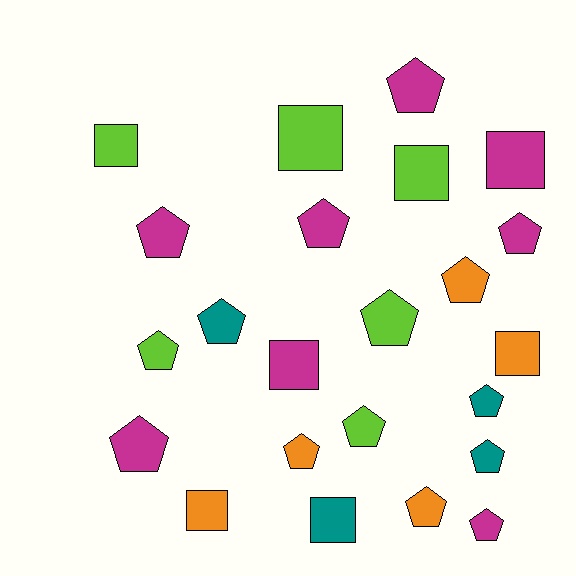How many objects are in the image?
There are 23 objects.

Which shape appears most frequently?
Pentagon, with 15 objects.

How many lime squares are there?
There are 3 lime squares.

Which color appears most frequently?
Magenta, with 8 objects.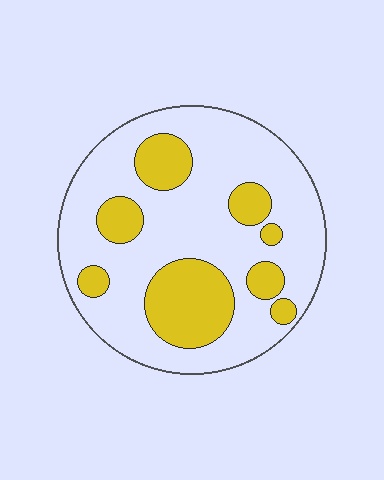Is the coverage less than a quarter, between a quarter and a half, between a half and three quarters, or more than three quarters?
Between a quarter and a half.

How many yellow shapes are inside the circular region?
8.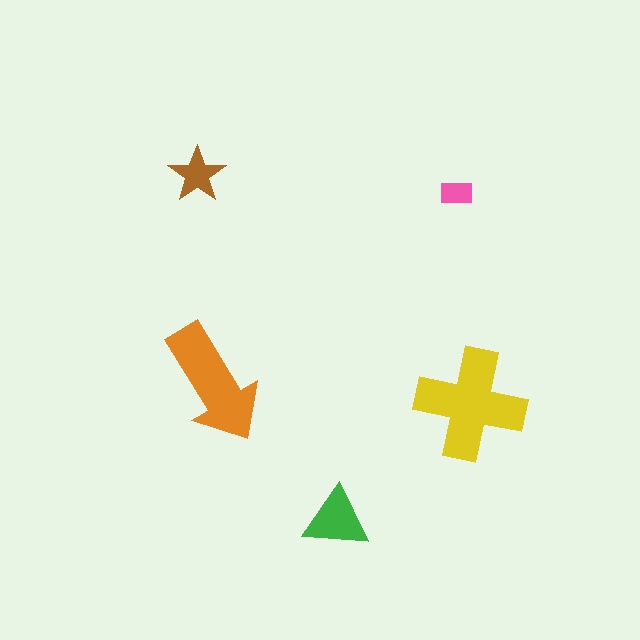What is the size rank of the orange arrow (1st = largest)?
2nd.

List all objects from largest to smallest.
The yellow cross, the orange arrow, the green triangle, the brown star, the pink rectangle.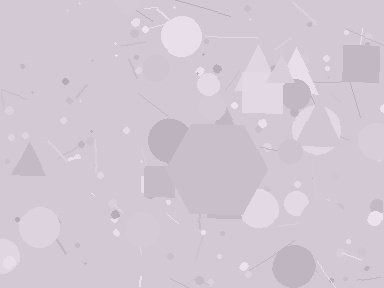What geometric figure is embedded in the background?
A hexagon is embedded in the background.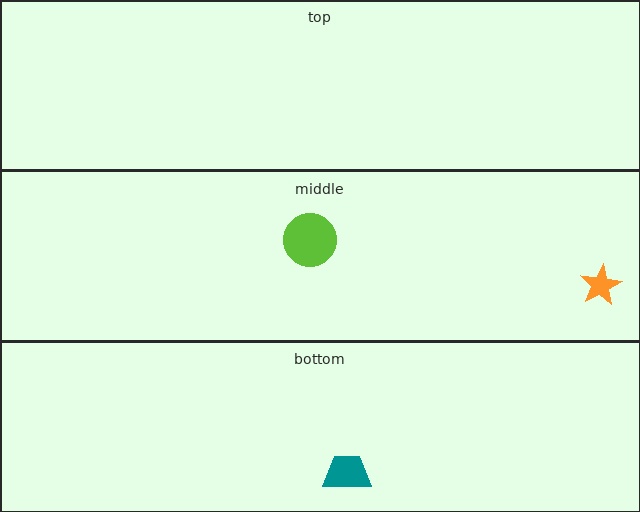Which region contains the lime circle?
The middle region.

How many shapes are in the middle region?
2.